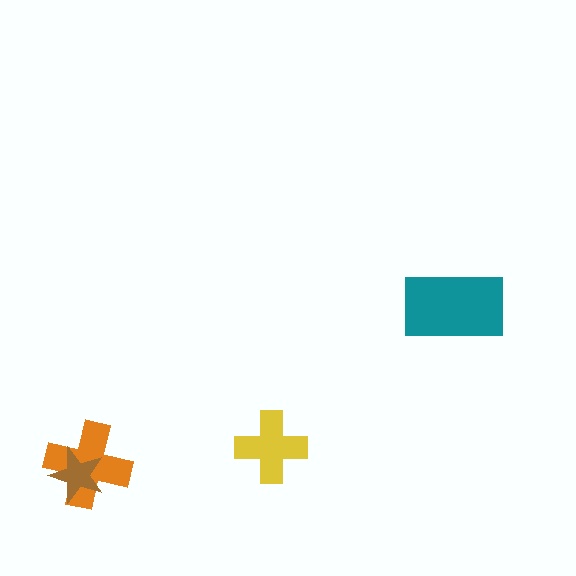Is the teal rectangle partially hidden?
No, no other shape covers it.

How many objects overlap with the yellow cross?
0 objects overlap with the yellow cross.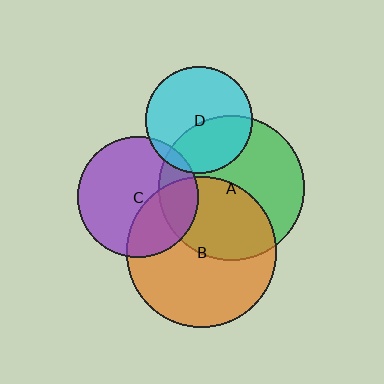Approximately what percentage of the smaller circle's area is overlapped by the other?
Approximately 45%.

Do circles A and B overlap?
Yes.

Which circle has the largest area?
Circle B (orange).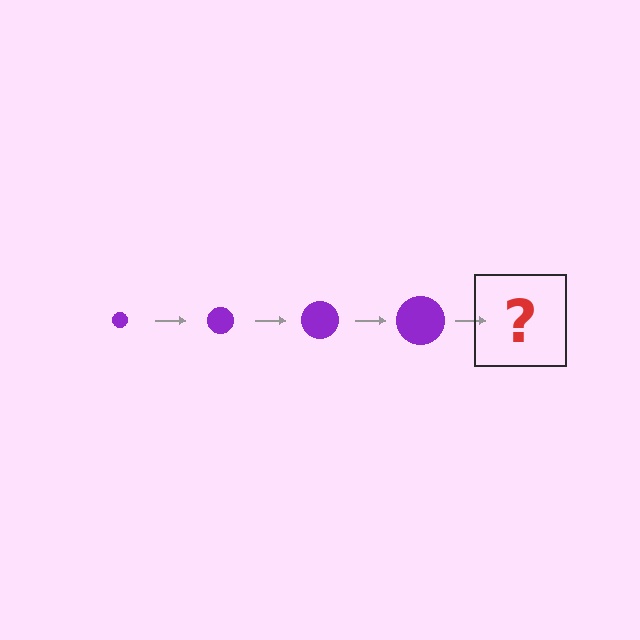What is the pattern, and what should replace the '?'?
The pattern is that the circle gets progressively larger each step. The '?' should be a purple circle, larger than the previous one.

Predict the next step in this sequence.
The next step is a purple circle, larger than the previous one.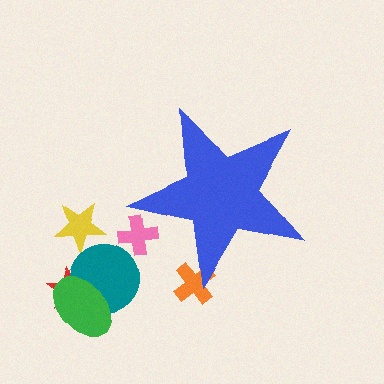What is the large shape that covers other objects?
A blue star.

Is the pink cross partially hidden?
Yes, the pink cross is partially hidden behind the blue star.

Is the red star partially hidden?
No, the red star is fully visible.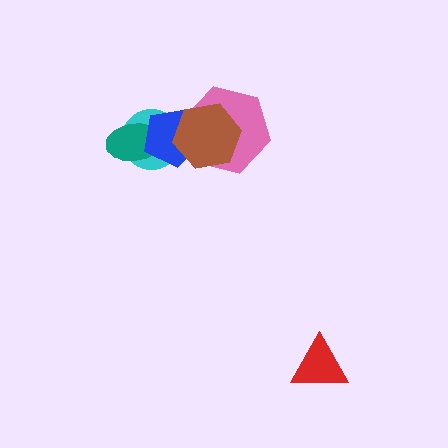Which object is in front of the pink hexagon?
The brown hexagon is in front of the pink hexagon.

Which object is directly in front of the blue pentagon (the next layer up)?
The pink hexagon is directly in front of the blue pentagon.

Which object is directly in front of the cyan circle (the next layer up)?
The teal ellipse is directly in front of the cyan circle.